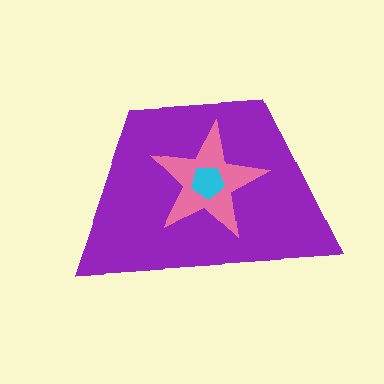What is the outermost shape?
The purple trapezoid.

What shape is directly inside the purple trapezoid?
The pink star.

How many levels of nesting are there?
3.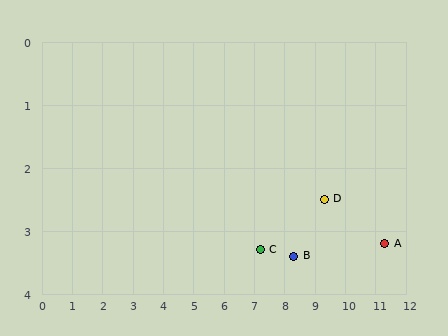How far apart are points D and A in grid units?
Points D and A are about 2.1 grid units apart.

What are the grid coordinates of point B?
Point B is at approximately (8.3, 3.4).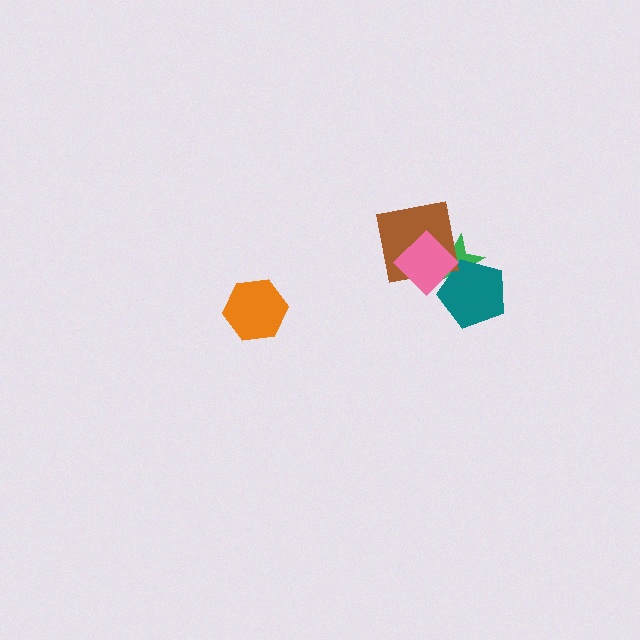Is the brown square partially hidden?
Yes, it is partially covered by another shape.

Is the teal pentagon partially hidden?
Yes, it is partially covered by another shape.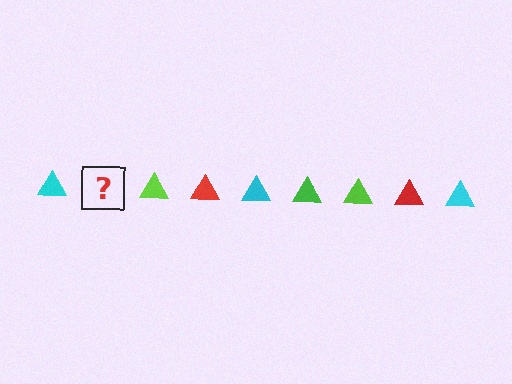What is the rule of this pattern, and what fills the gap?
The rule is that the pattern cycles through cyan, green, lime, red triangles. The gap should be filled with a green triangle.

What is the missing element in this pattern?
The missing element is a green triangle.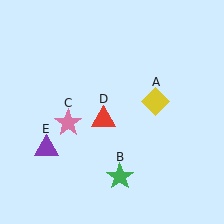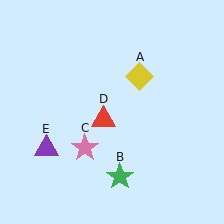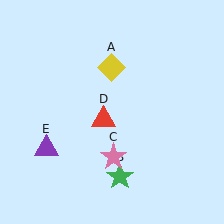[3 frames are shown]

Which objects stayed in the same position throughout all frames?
Green star (object B) and red triangle (object D) and purple triangle (object E) remained stationary.